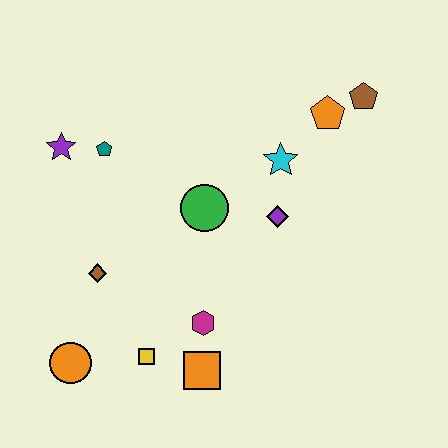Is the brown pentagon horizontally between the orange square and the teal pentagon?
No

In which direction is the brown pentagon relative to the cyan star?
The brown pentagon is to the right of the cyan star.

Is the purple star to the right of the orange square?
No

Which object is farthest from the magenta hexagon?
The brown pentagon is farthest from the magenta hexagon.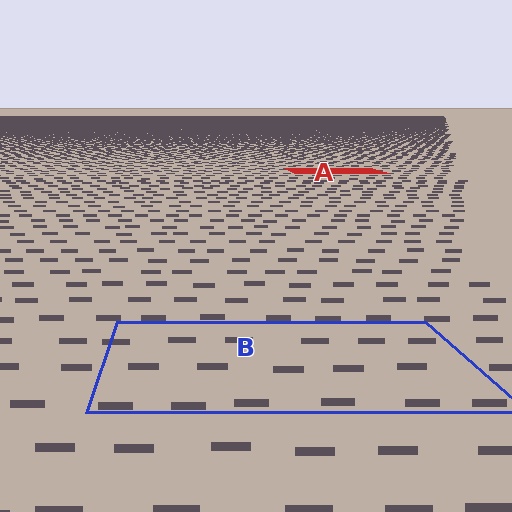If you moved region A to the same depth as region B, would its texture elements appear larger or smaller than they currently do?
They would appear larger. At a closer depth, the same texture elements are projected at a bigger on-screen size.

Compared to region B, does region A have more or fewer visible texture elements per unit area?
Region A has more texture elements per unit area — they are packed more densely because it is farther away.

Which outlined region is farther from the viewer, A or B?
Region A is farther from the viewer — the texture elements inside it appear smaller and more densely packed.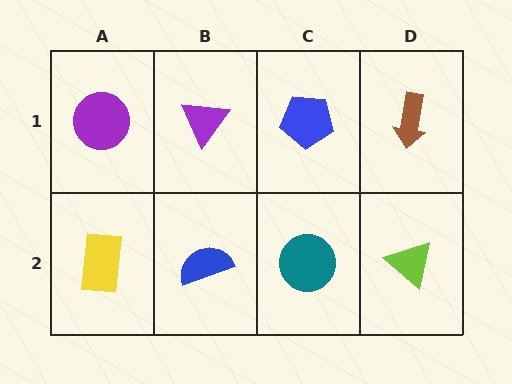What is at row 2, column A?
A yellow rectangle.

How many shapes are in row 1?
4 shapes.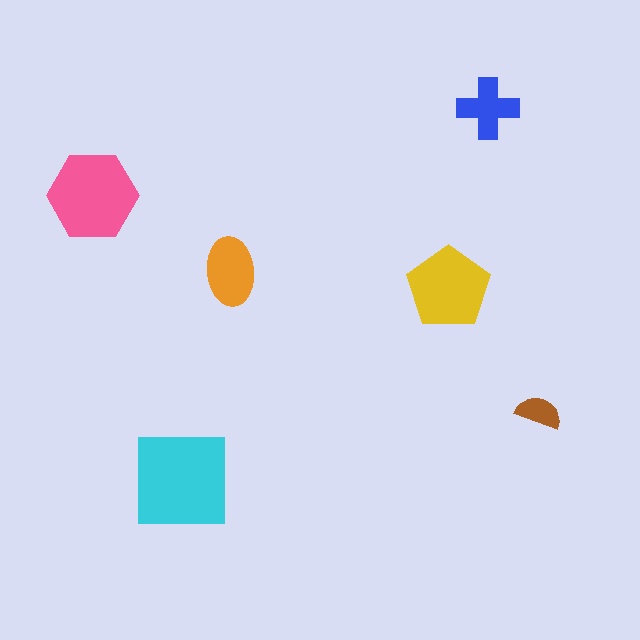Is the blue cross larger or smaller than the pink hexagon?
Smaller.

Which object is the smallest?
The brown semicircle.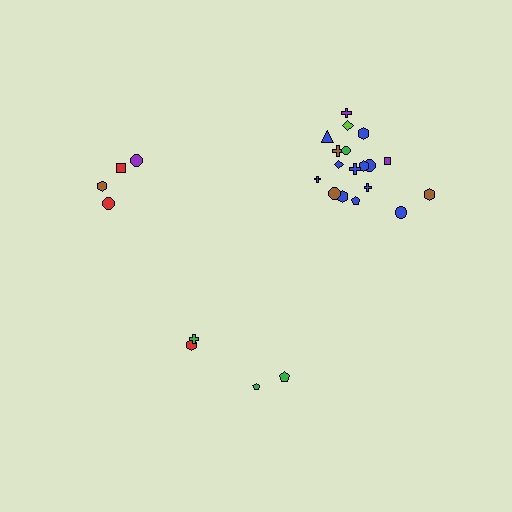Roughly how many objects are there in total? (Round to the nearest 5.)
Roughly 25 objects in total.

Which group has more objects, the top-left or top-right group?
The top-right group.